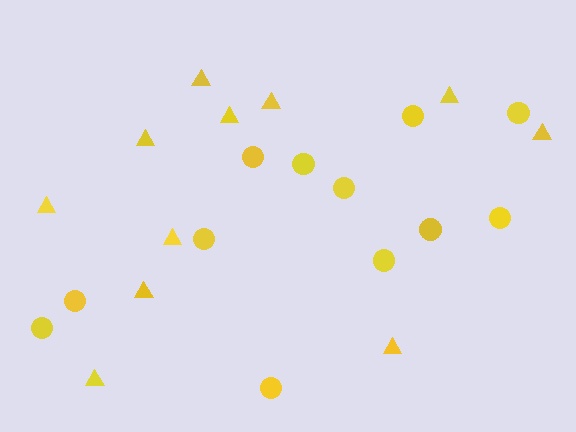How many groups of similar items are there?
There are 2 groups: one group of triangles (11) and one group of circles (12).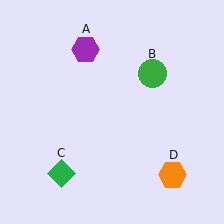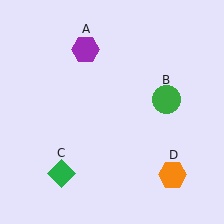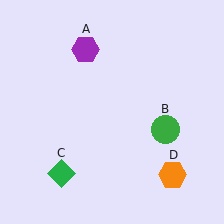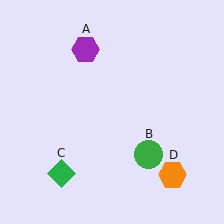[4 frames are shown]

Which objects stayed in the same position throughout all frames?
Purple hexagon (object A) and green diamond (object C) and orange hexagon (object D) remained stationary.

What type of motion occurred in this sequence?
The green circle (object B) rotated clockwise around the center of the scene.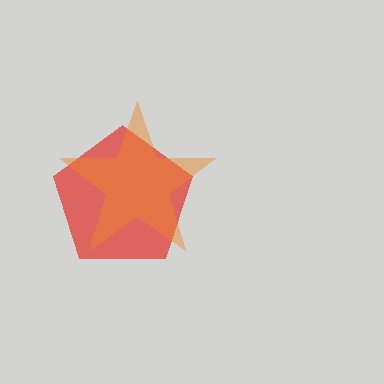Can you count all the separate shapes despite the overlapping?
Yes, there are 2 separate shapes.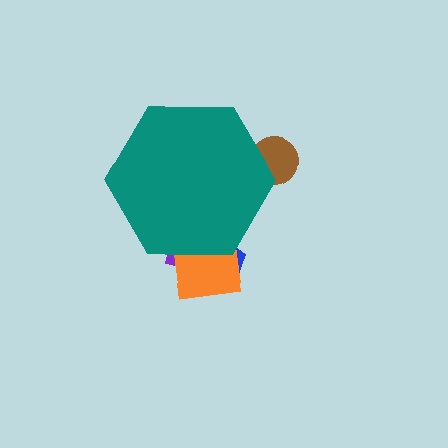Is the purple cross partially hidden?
Yes, the purple cross is partially hidden behind the teal hexagon.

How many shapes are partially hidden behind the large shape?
4 shapes are partially hidden.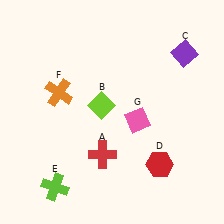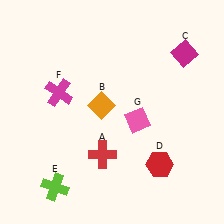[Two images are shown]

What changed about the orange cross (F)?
In Image 1, F is orange. In Image 2, it changed to magenta.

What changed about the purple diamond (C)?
In Image 1, C is purple. In Image 2, it changed to magenta.